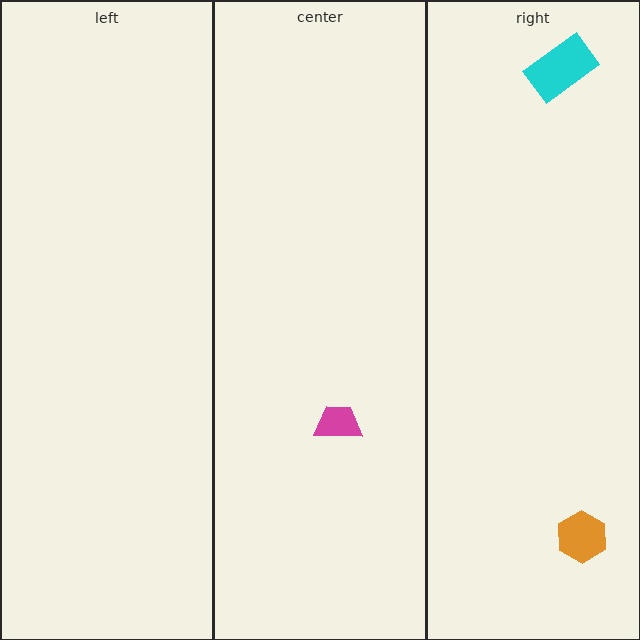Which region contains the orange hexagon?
The right region.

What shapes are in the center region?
The magenta trapezoid.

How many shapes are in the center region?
1.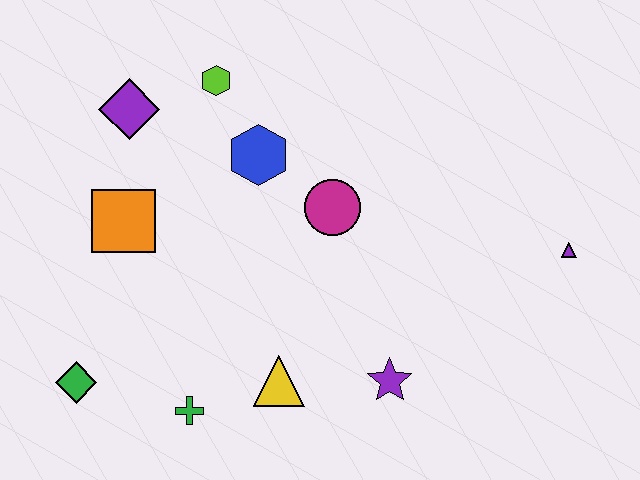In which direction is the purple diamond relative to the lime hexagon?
The purple diamond is to the left of the lime hexagon.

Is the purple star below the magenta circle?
Yes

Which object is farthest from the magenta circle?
The green diamond is farthest from the magenta circle.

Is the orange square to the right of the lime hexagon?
No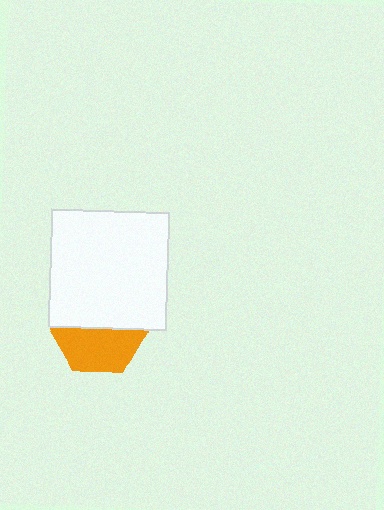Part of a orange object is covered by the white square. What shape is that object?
It is a hexagon.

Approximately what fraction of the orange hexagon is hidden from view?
Roughly 50% of the orange hexagon is hidden behind the white square.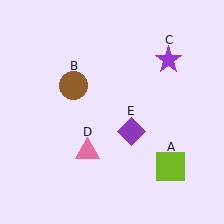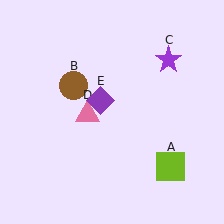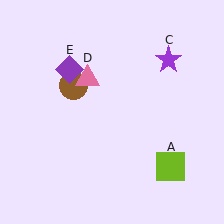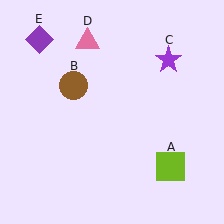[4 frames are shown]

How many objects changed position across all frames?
2 objects changed position: pink triangle (object D), purple diamond (object E).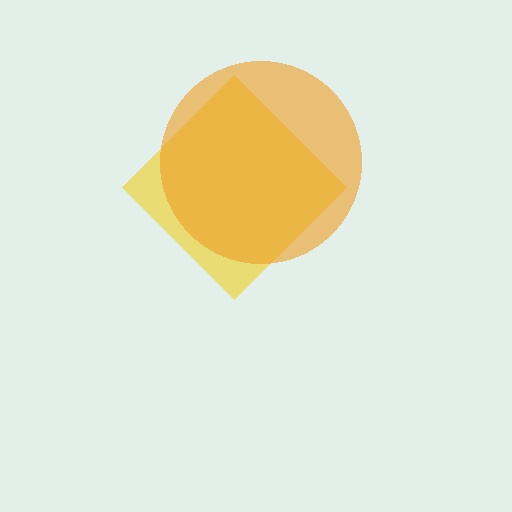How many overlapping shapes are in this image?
There are 2 overlapping shapes in the image.